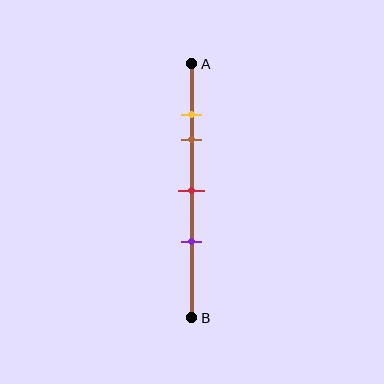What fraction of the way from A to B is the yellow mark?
The yellow mark is approximately 20% (0.2) of the way from A to B.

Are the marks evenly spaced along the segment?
No, the marks are not evenly spaced.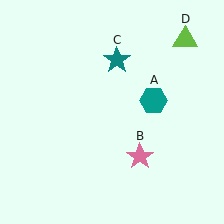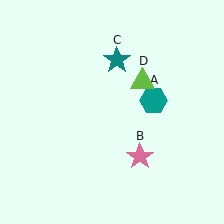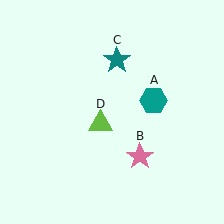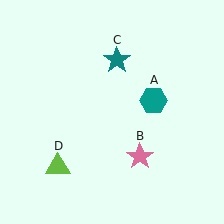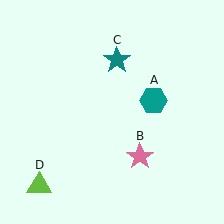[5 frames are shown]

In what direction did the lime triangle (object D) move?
The lime triangle (object D) moved down and to the left.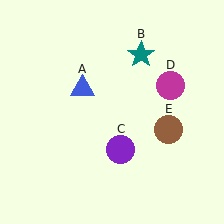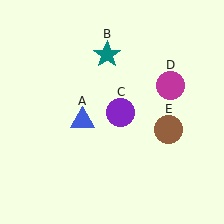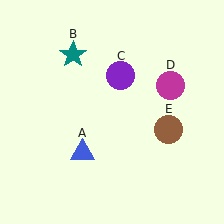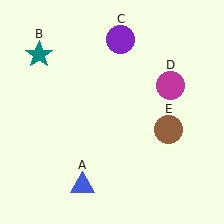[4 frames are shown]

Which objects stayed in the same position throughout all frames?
Magenta circle (object D) and brown circle (object E) remained stationary.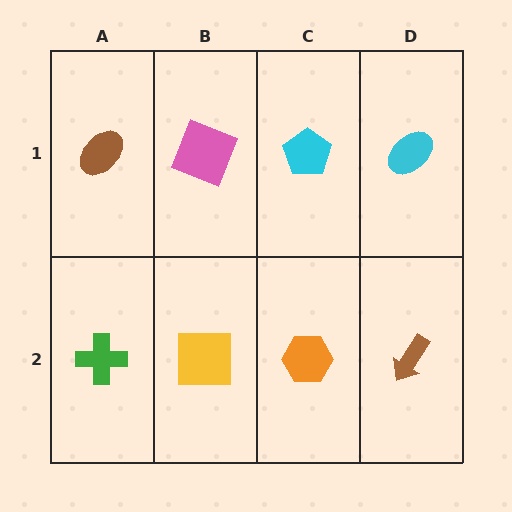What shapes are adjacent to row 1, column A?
A green cross (row 2, column A), a pink square (row 1, column B).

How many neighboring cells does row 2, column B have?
3.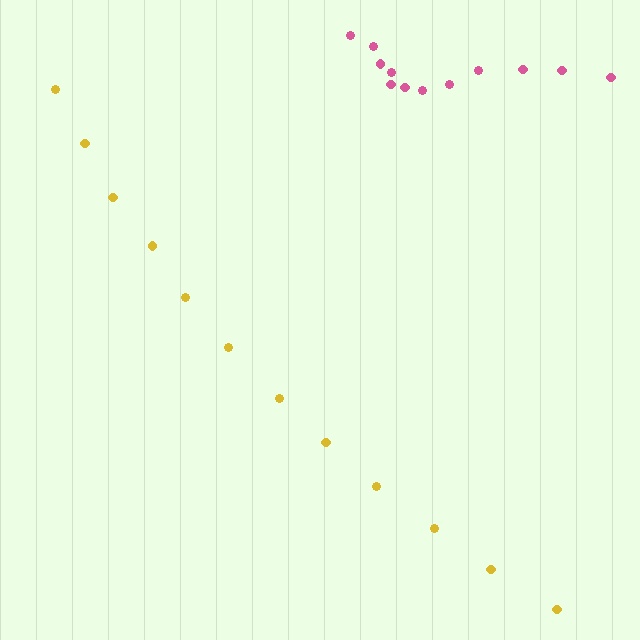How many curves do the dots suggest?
There are 2 distinct paths.